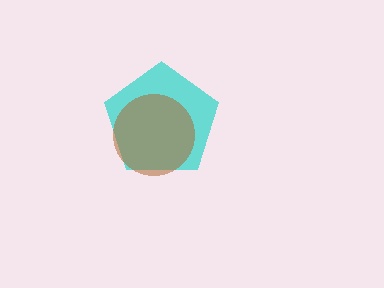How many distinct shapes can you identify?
There are 2 distinct shapes: a cyan pentagon, a brown circle.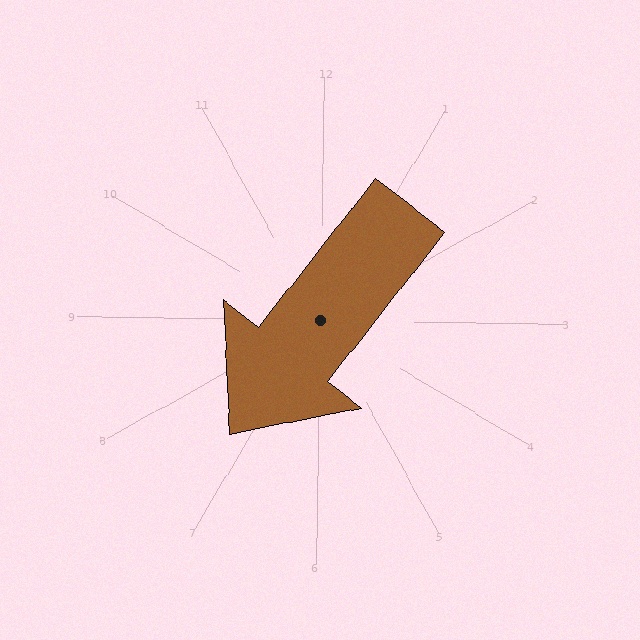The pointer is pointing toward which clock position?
Roughly 7 o'clock.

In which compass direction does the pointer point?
Southwest.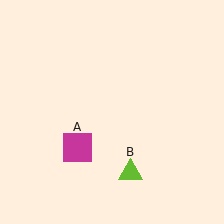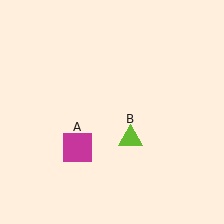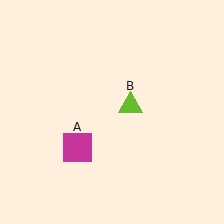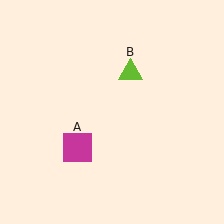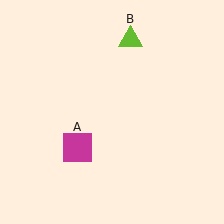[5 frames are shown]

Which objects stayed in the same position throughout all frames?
Magenta square (object A) remained stationary.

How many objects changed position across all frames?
1 object changed position: lime triangle (object B).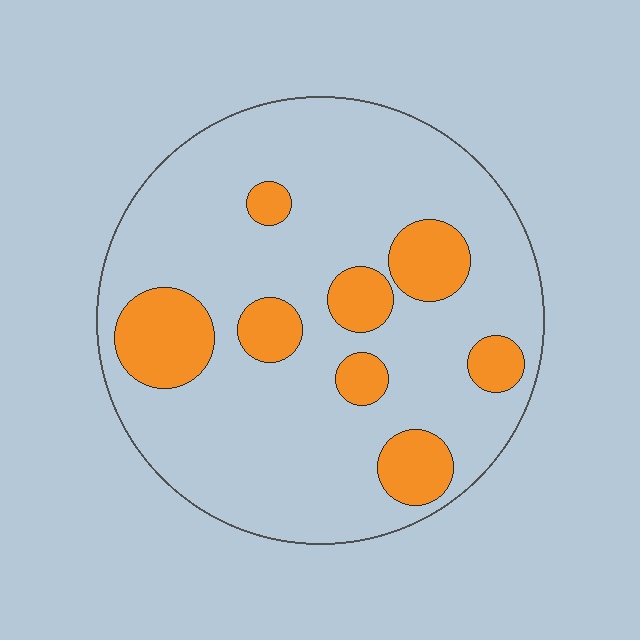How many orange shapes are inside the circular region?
8.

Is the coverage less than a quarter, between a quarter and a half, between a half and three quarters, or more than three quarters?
Less than a quarter.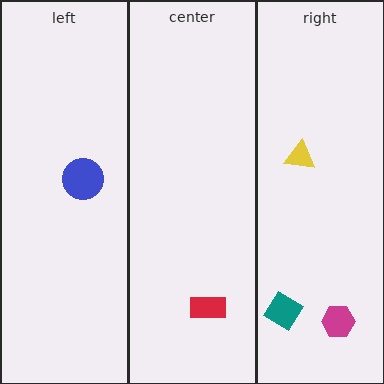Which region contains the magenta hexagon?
The right region.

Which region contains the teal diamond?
The right region.